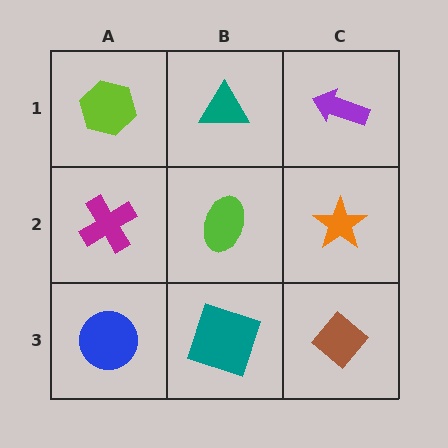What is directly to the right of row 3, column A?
A teal square.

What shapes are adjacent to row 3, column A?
A magenta cross (row 2, column A), a teal square (row 3, column B).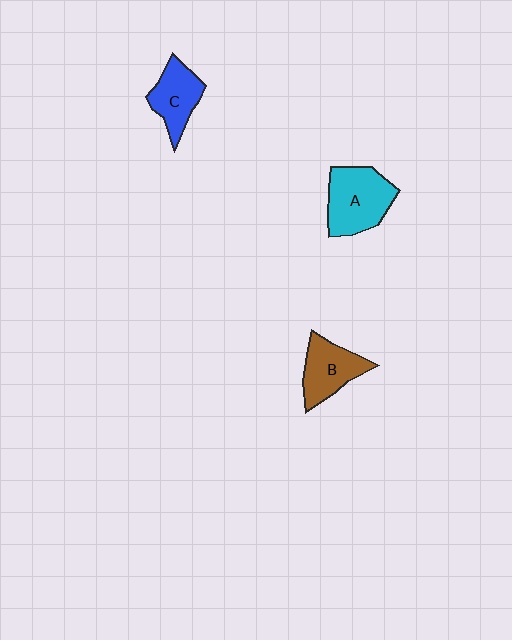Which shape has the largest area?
Shape A (cyan).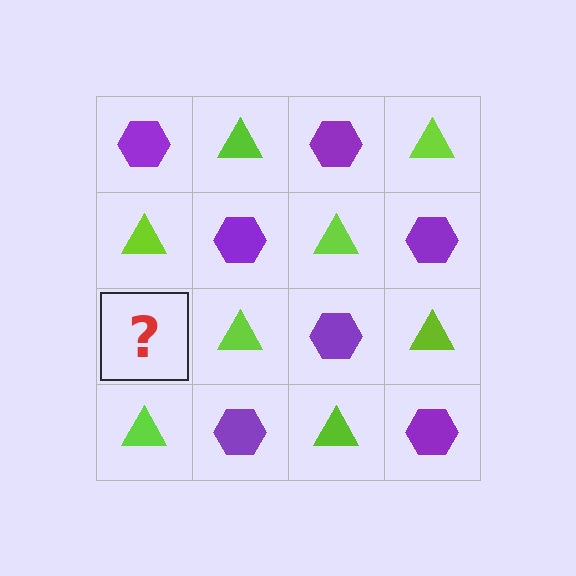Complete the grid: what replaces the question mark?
The question mark should be replaced with a purple hexagon.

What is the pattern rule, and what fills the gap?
The rule is that it alternates purple hexagon and lime triangle in a checkerboard pattern. The gap should be filled with a purple hexagon.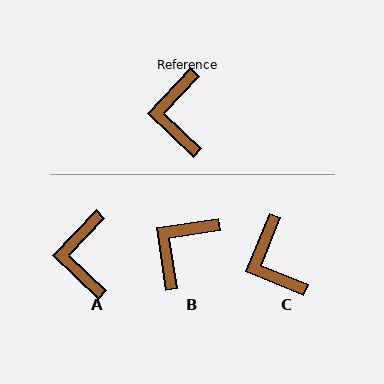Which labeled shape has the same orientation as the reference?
A.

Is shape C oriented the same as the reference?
No, it is off by about 21 degrees.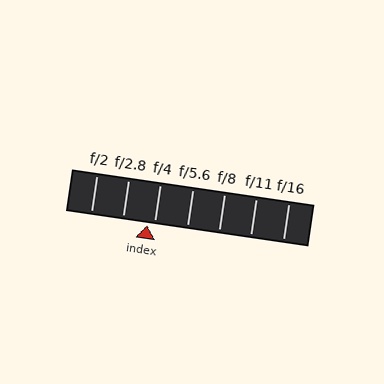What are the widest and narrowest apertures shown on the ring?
The widest aperture shown is f/2 and the narrowest is f/16.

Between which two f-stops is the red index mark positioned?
The index mark is between f/2.8 and f/4.